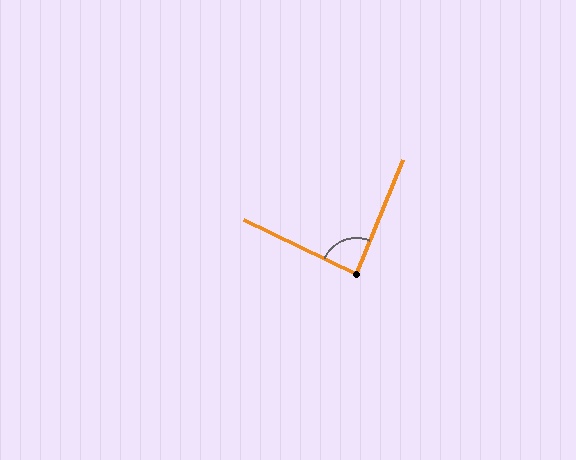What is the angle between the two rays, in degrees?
Approximately 87 degrees.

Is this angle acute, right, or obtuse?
It is approximately a right angle.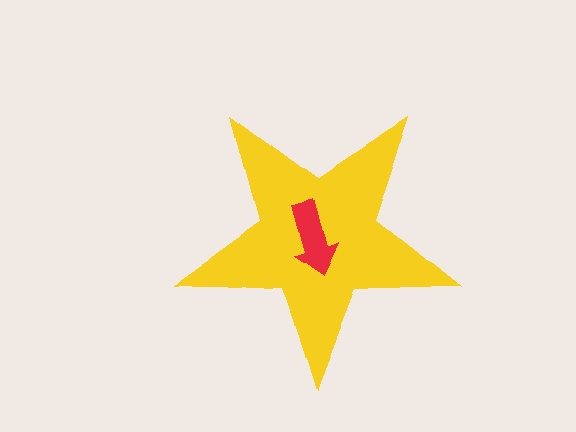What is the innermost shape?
The red arrow.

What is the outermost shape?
The yellow star.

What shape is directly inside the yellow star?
The red arrow.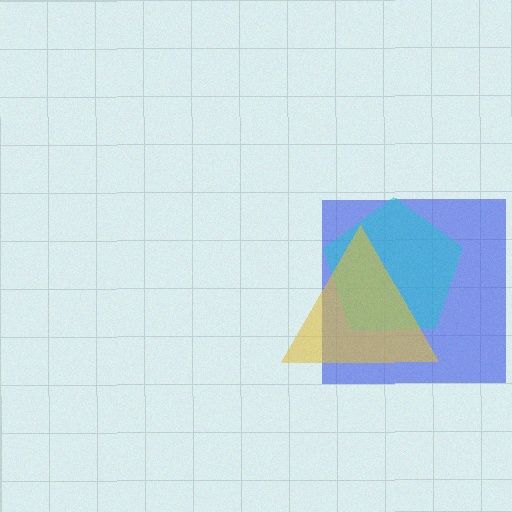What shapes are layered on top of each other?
The layered shapes are: a blue square, a cyan pentagon, a yellow triangle.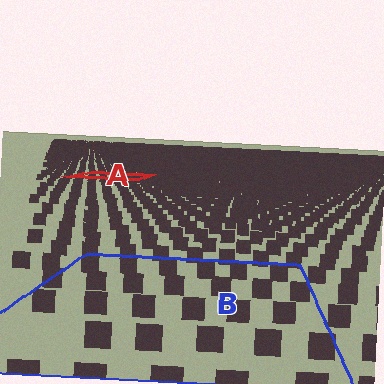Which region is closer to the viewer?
Region B is closer. The texture elements there are larger and more spread out.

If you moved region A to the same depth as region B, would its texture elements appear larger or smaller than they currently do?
They would appear larger. At a closer depth, the same texture elements are projected at a bigger on-screen size.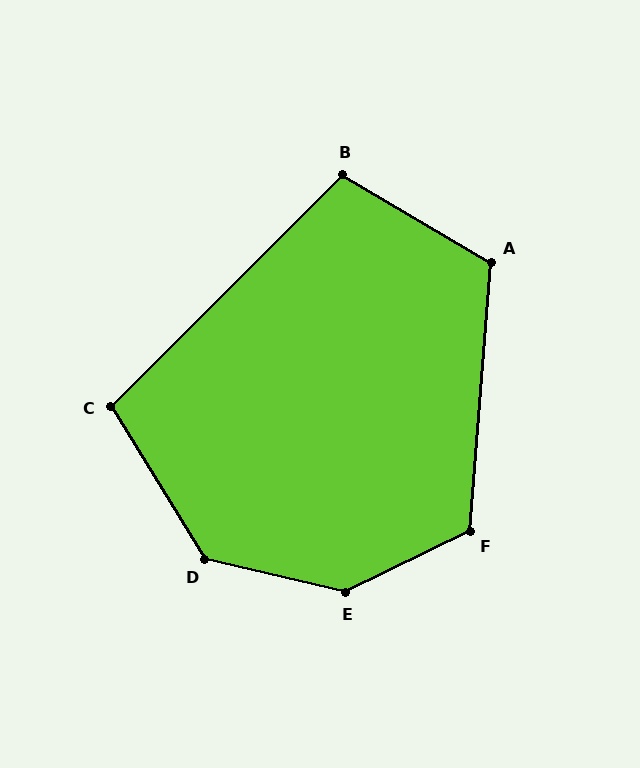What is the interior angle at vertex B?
Approximately 105 degrees (obtuse).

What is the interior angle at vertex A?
Approximately 116 degrees (obtuse).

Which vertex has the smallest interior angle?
C, at approximately 104 degrees.